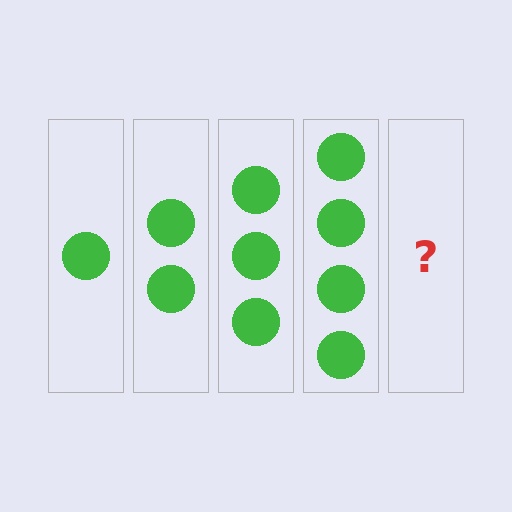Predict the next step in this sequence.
The next step is 5 circles.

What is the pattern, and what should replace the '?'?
The pattern is that each step adds one more circle. The '?' should be 5 circles.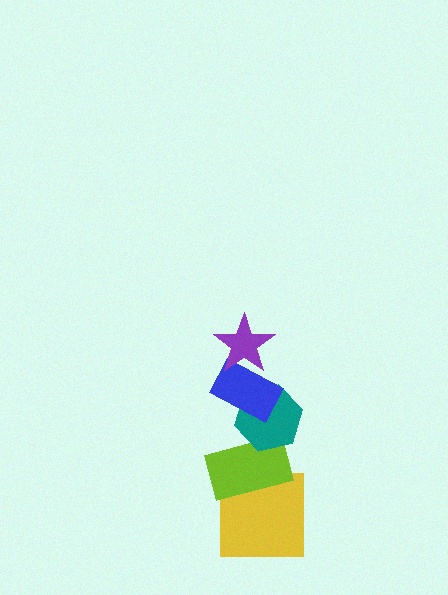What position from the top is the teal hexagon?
The teal hexagon is 3rd from the top.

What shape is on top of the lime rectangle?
The teal hexagon is on top of the lime rectangle.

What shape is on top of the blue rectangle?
The purple star is on top of the blue rectangle.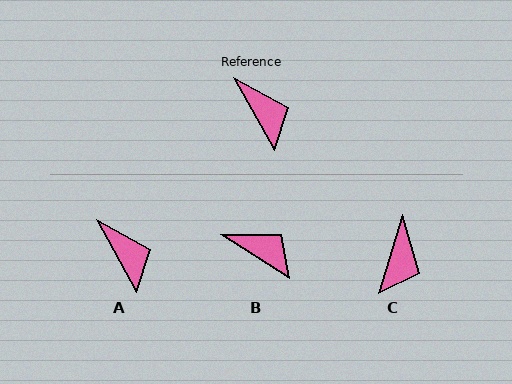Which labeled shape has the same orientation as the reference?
A.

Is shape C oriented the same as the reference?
No, it is off by about 46 degrees.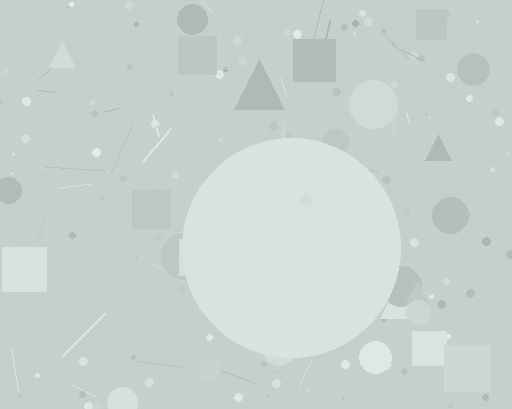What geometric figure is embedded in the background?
A circle is embedded in the background.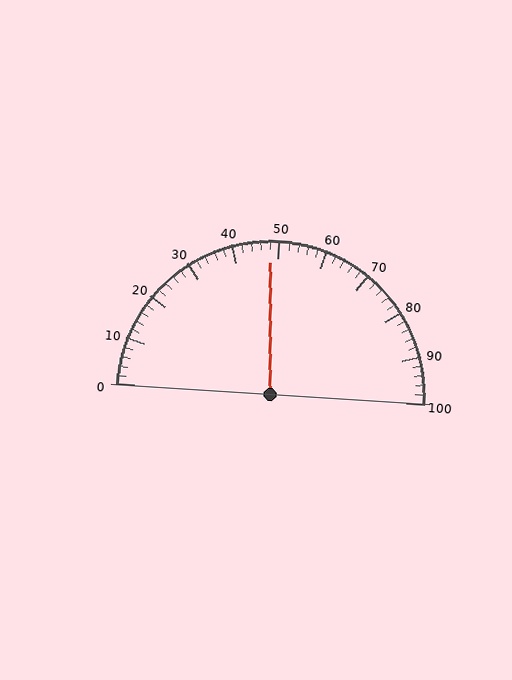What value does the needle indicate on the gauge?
The needle indicates approximately 48.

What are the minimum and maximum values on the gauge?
The gauge ranges from 0 to 100.